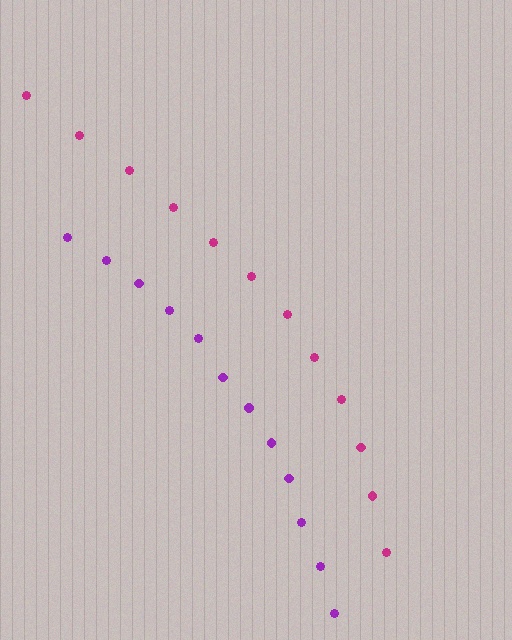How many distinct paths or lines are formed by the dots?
There are 2 distinct paths.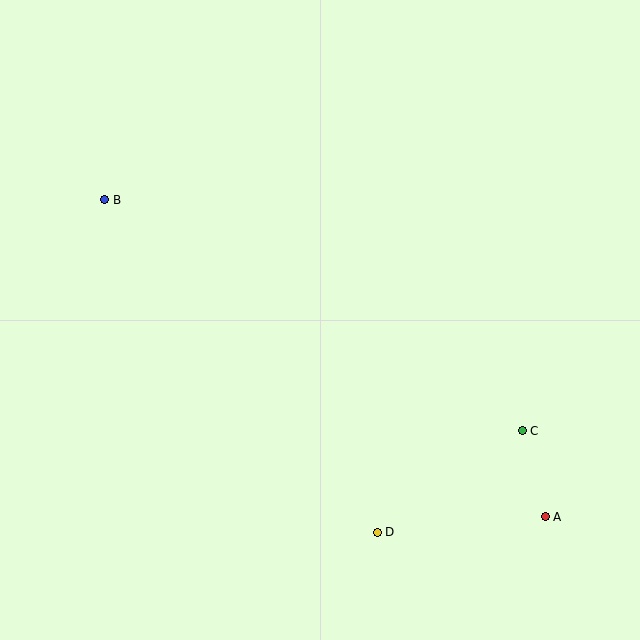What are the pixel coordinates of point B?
Point B is at (105, 200).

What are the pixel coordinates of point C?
Point C is at (522, 431).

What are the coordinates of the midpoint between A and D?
The midpoint between A and D is at (461, 524).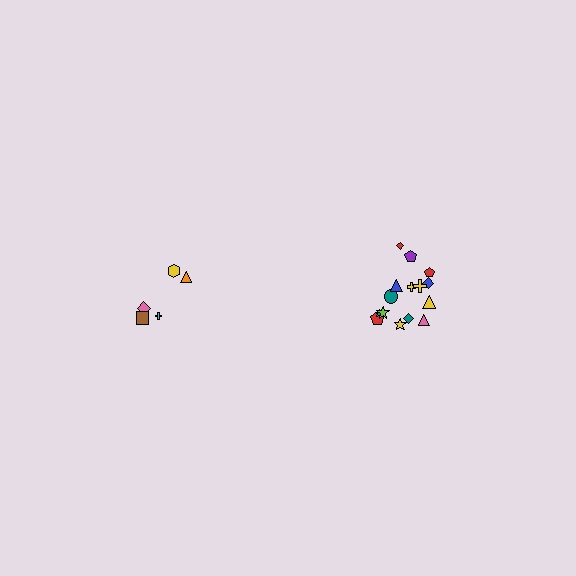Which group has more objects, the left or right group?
The right group.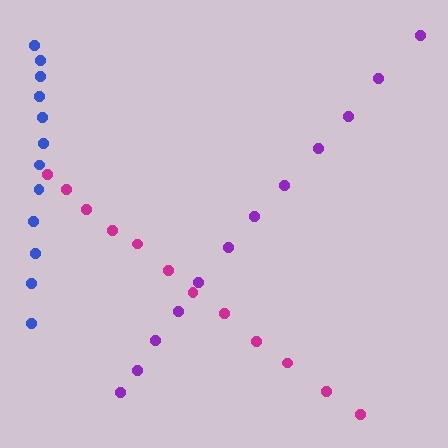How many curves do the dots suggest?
There are 3 distinct paths.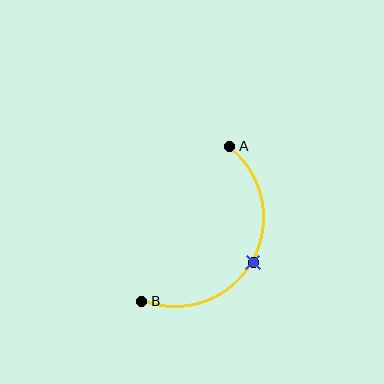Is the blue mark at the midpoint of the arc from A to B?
Yes. The blue mark lies on the arc at equal arc-length from both A and B — it is the arc midpoint.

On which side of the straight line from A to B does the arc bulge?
The arc bulges to the right of the straight line connecting A and B.